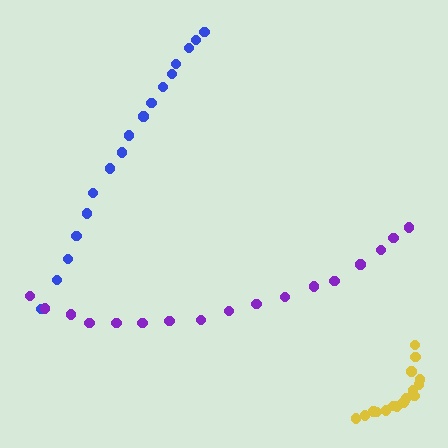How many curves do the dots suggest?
There are 3 distinct paths.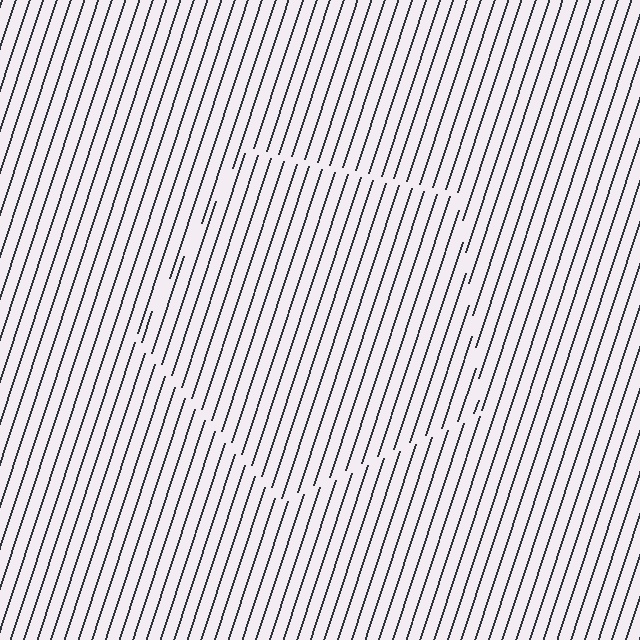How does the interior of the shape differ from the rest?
The interior of the shape contains the same grating, shifted by half a period — the contour is defined by the phase discontinuity where line-ends from the inner and outer gratings abut.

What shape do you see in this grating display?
An illusory pentagon. The interior of the shape contains the same grating, shifted by half a period — the contour is defined by the phase discontinuity where line-ends from the inner and outer gratings abut.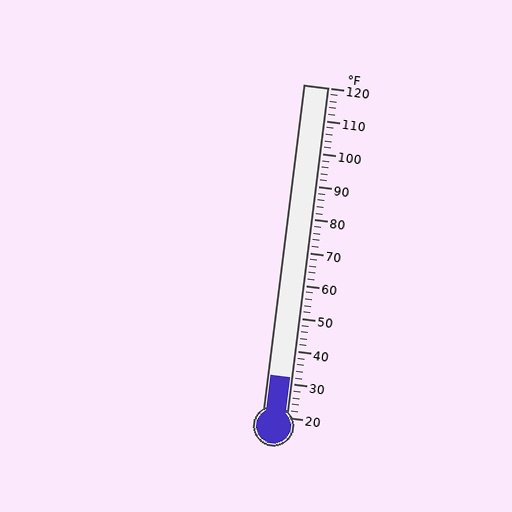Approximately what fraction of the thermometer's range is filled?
The thermometer is filled to approximately 10% of its range.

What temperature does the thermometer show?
The thermometer shows approximately 32°F.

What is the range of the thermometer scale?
The thermometer scale ranges from 20°F to 120°F.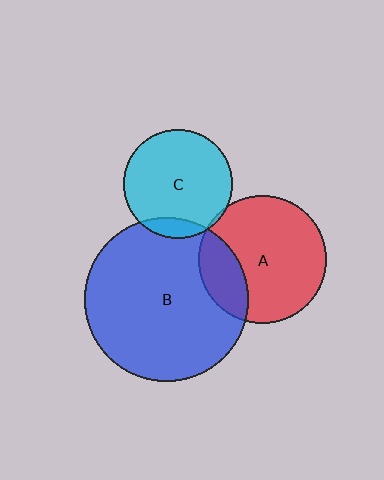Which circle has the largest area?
Circle B (blue).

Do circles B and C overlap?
Yes.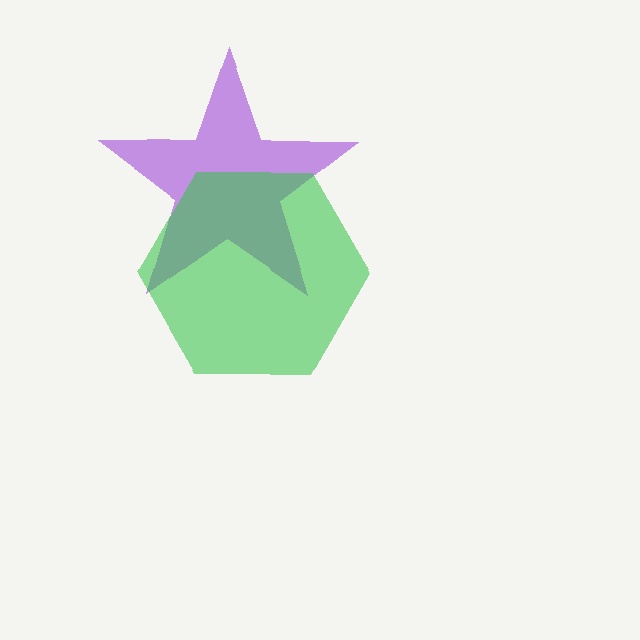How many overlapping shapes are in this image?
There are 2 overlapping shapes in the image.